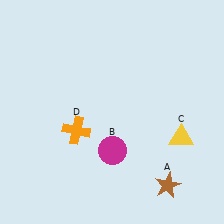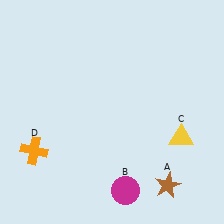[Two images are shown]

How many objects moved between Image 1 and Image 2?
2 objects moved between the two images.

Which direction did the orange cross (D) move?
The orange cross (D) moved left.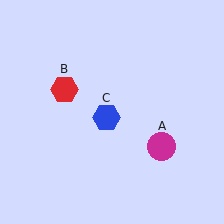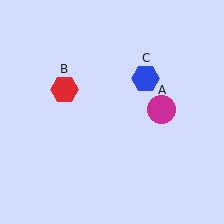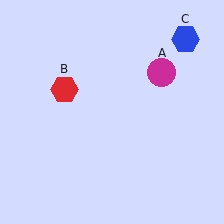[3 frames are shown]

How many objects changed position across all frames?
2 objects changed position: magenta circle (object A), blue hexagon (object C).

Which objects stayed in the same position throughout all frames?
Red hexagon (object B) remained stationary.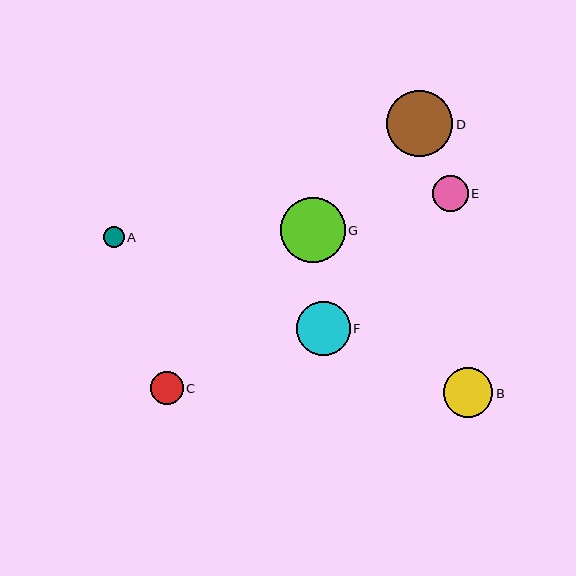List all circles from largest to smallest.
From largest to smallest: D, G, F, B, E, C, A.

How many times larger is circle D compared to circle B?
Circle D is approximately 1.3 times the size of circle B.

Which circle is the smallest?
Circle A is the smallest with a size of approximately 21 pixels.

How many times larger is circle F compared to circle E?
Circle F is approximately 1.5 times the size of circle E.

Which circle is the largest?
Circle D is the largest with a size of approximately 66 pixels.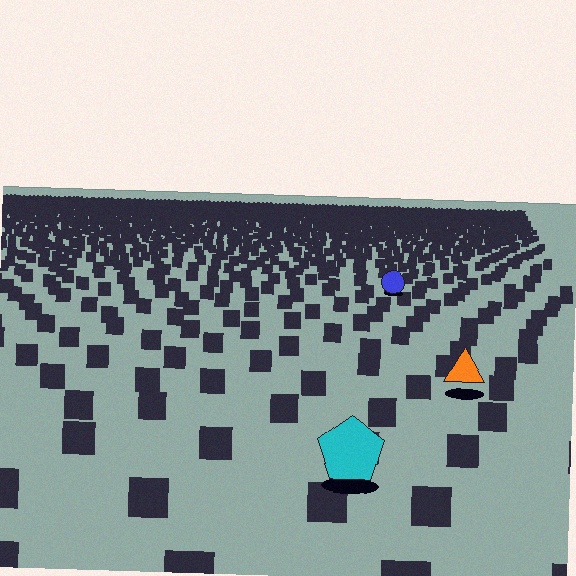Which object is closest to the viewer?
The cyan pentagon is closest. The texture marks near it are larger and more spread out.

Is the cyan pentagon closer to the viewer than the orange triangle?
Yes. The cyan pentagon is closer — you can tell from the texture gradient: the ground texture is coarser near it.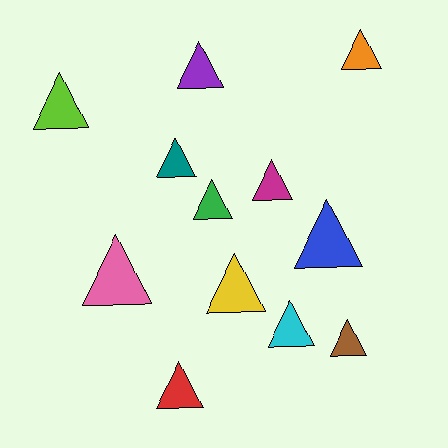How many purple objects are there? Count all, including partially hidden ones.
There is 1 purple object.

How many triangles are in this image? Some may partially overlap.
There are 12 triangles.